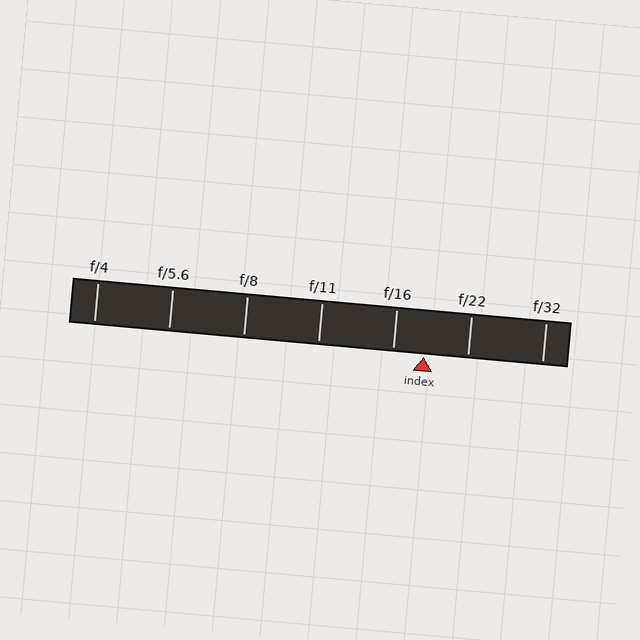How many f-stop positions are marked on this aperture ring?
There are 7 f-stop positions marked.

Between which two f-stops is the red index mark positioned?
The index mark is between f/16 and f/22.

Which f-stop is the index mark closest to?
The index mark is closest to f/16.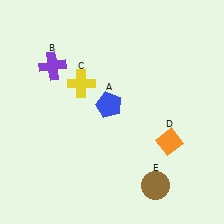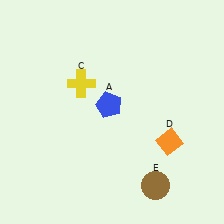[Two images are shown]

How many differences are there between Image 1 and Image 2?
There is 1 difference between the two images.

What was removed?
The purple cross (B) was removed in Image 2.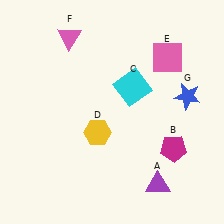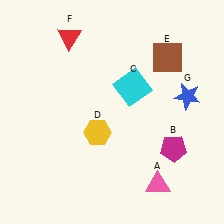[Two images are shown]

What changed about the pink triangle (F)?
In Image 1, F is pink. In Image 2, it changed to red.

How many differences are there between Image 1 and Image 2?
There are 3 differences between the two images.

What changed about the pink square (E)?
In Image 1, E is pink. In Image 2, it changed to brown.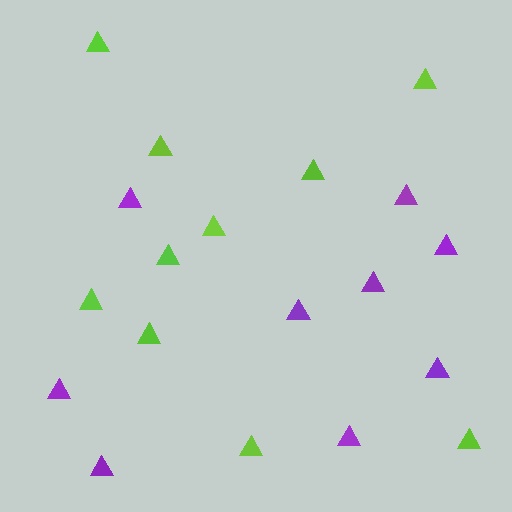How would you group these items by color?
There are 2 groups: one group of purple triangles (9) and one group of lime triangles (10).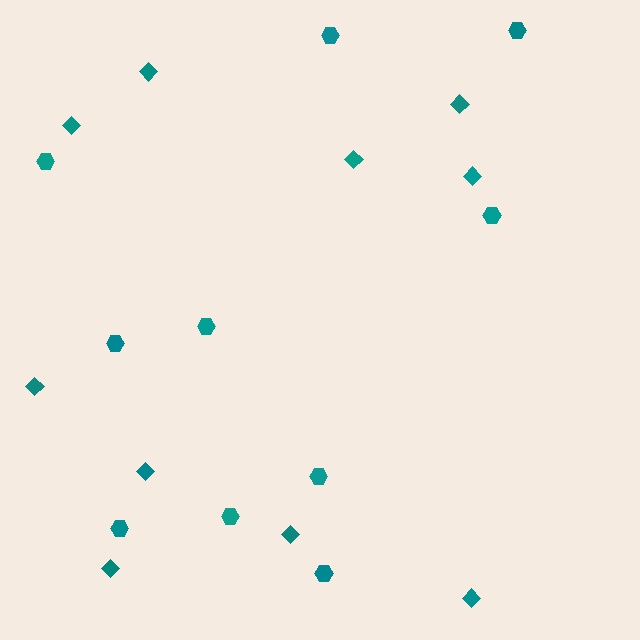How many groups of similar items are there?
There are 2 groups: one group of diamonds (10) and one group of hexagons (10).